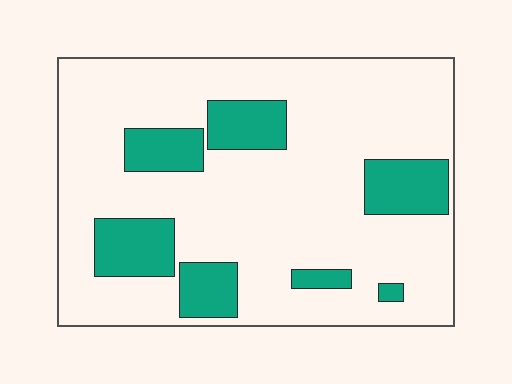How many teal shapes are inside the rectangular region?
7.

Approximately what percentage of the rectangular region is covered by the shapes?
Approximately 20%.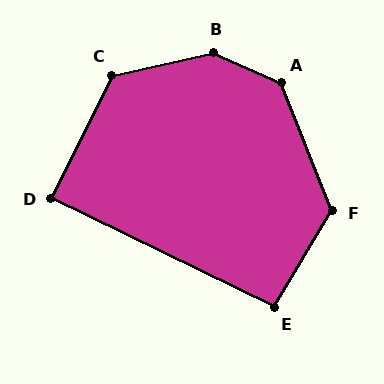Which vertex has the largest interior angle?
B, at approximately 143 degrees.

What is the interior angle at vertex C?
Approximately 129 degrees (obtuse).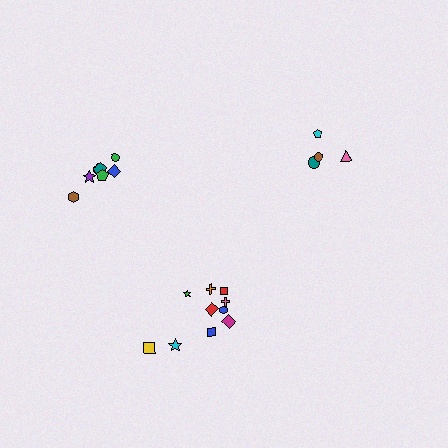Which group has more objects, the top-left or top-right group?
The top-left group.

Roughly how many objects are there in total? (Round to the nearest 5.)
Roughly 20 objects in total.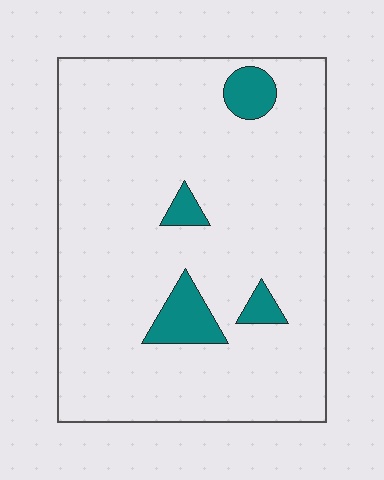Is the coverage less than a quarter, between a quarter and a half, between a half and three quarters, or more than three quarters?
Less than a quarter.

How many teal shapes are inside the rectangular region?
4.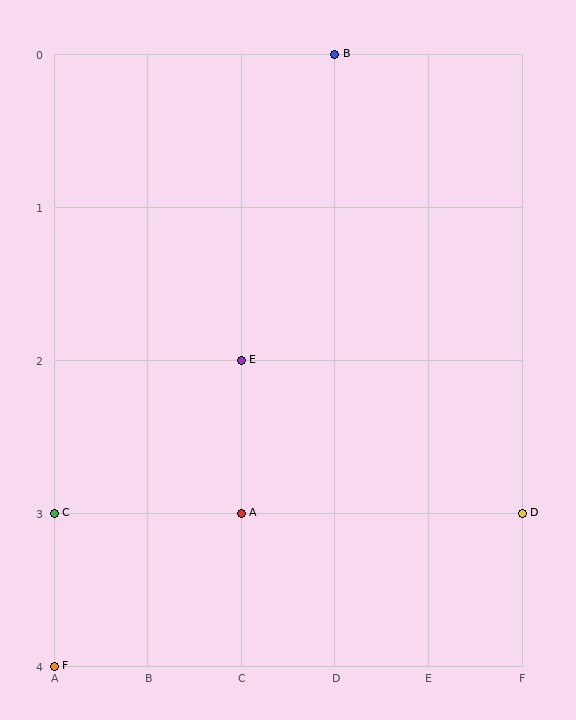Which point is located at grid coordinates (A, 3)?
Point C is at (A, 3).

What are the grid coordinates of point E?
Point E is at grid coordinates (C, 2).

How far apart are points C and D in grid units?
Points C and D are 5 columns apart.